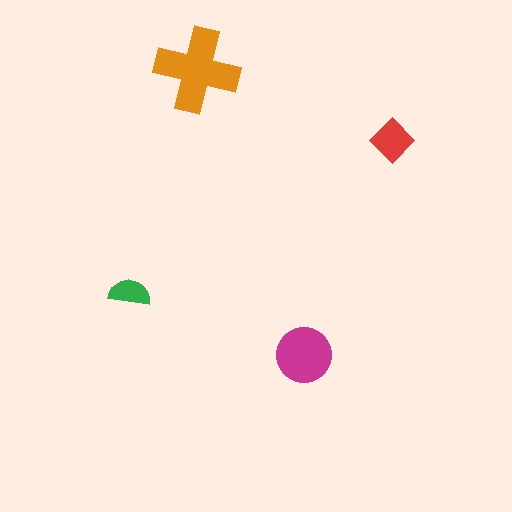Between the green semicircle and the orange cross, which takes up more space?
The orange cross.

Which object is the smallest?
The green semicircle.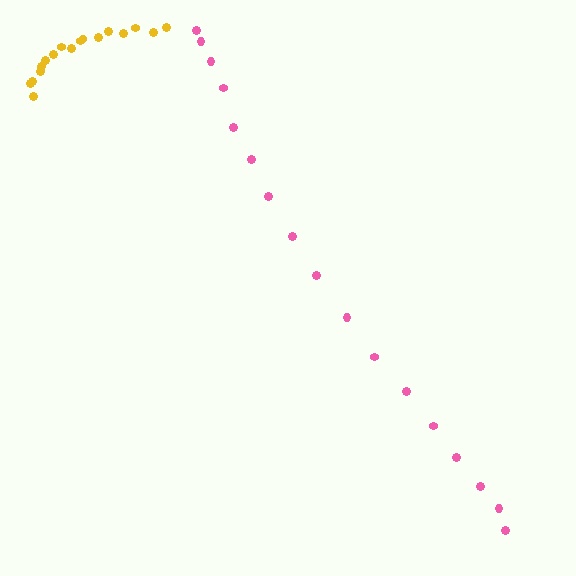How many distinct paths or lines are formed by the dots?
There are 2 distinct paths.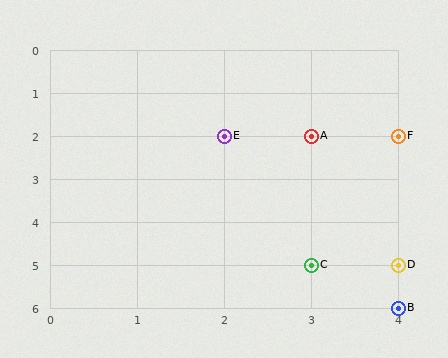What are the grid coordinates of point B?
Point B is at grid coordinates (4, 6).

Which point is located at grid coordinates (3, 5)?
Point C is at (3, 5).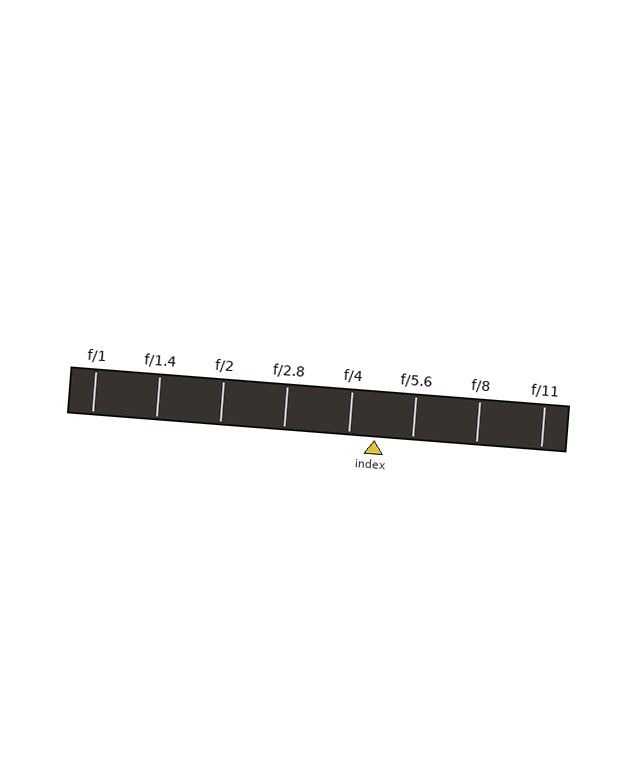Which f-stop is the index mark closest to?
The index mark is closest to f/4.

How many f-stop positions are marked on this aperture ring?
There are 8 f-stop positions marked.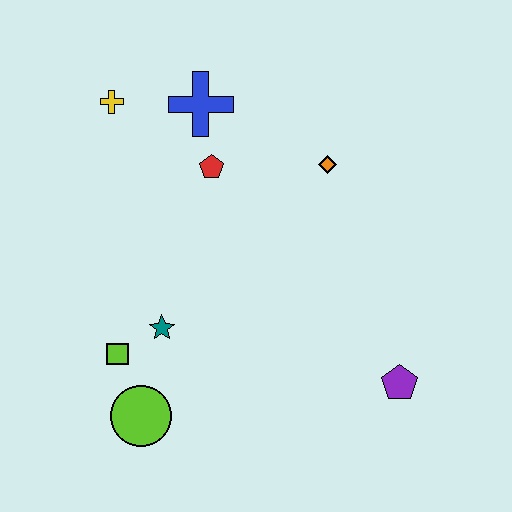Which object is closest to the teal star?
The lime square is closest to the teal star.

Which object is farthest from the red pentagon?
The purple pentagon is farthest from the red pentagon.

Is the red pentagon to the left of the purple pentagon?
Yes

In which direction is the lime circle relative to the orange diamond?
The lime circle is below the orange diamond.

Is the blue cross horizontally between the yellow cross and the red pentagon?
Yes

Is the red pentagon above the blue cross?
No